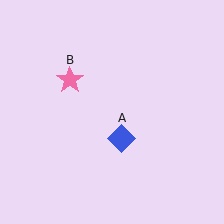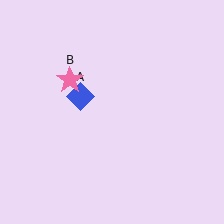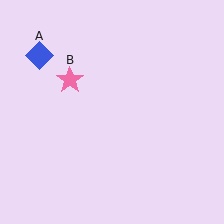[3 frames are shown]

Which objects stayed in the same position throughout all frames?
Pink star (object B) remained stationary.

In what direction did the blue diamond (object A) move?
The blue diamond (object A) moved up and to the left.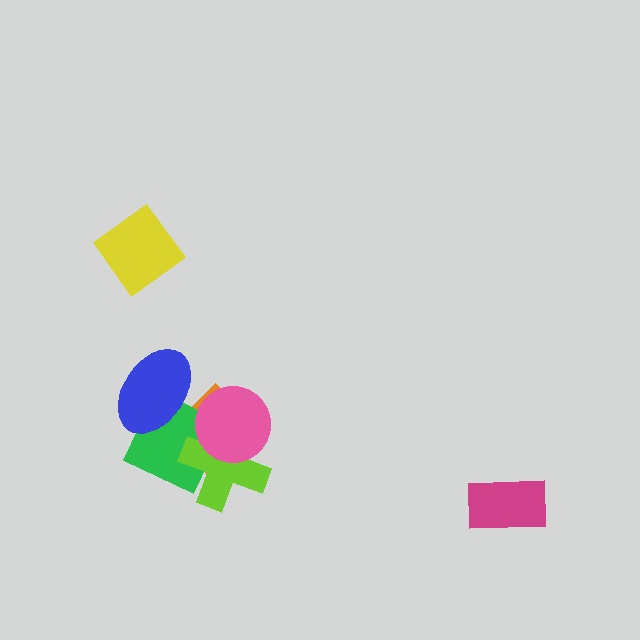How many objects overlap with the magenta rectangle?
0 objects overlap with the magenta rectangle.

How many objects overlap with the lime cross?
3 objects overlap with the lime cross.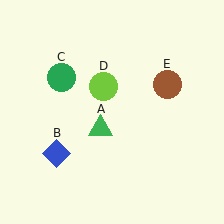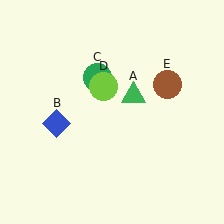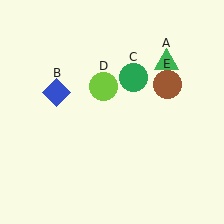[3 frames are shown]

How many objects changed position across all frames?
3 objects changed position: green triangle (object A), blue diamond (object B), green circle (object C).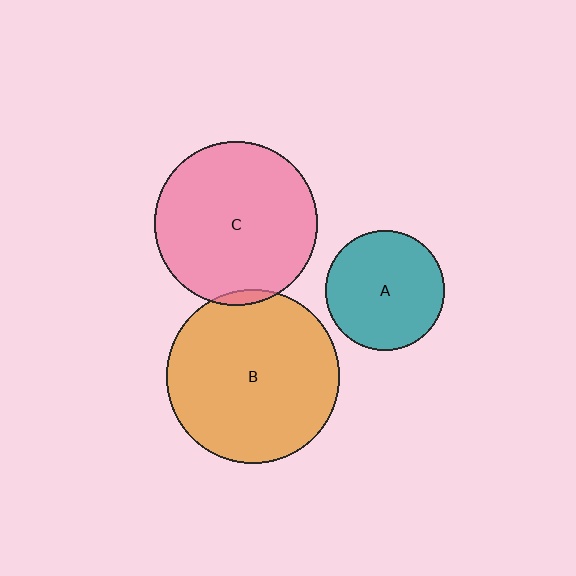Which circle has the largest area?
Circle B (orange).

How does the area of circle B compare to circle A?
Approximately 2.1 times.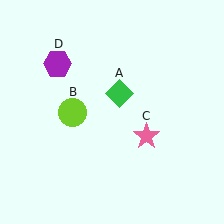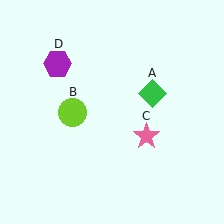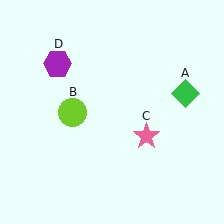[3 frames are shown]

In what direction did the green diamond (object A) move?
The green diamond (object A) moved right.